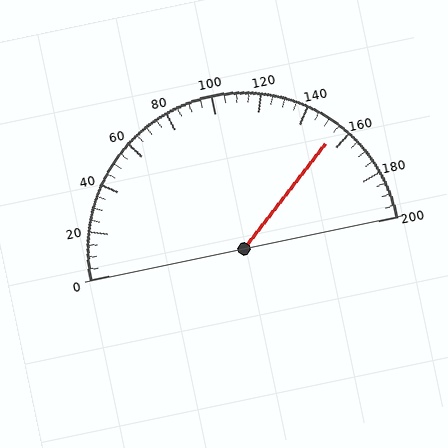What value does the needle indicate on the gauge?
The needle indicates approximately 155.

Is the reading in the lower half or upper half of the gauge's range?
The reading is in the upper half of the range (0 to 200).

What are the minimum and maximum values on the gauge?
The gauge ranges from 0 to 200.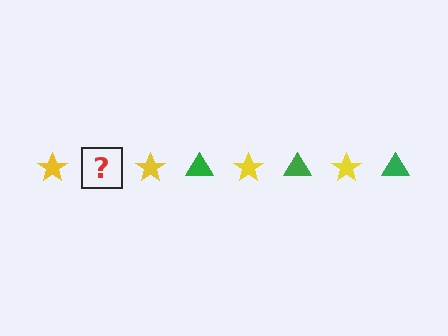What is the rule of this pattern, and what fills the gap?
The rule is that the pattern alternates between yellow star and green triangle. The gap should be filled with a green triangle.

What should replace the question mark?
The question mark should be replaced with a green triangle.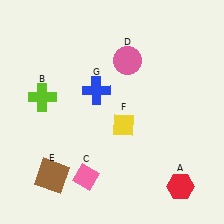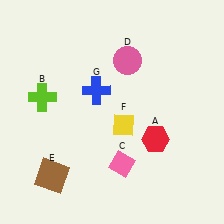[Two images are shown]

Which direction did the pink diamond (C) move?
The pink diamond (C) moved right.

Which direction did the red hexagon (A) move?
The red hexagon (A) moved up.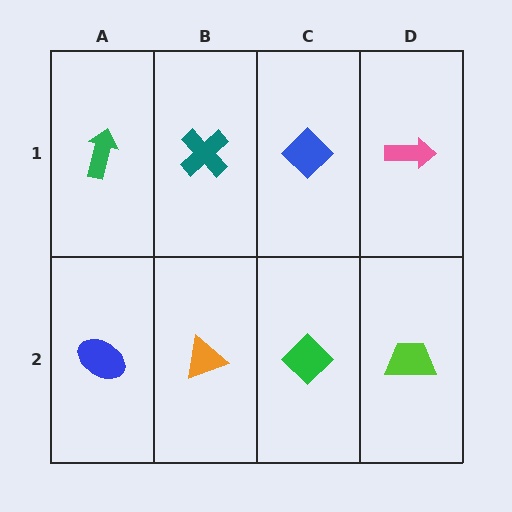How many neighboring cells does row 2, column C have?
3.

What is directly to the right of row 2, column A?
An orange triangle.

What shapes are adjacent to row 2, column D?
A pink arrow (row 1, column D), a green diamond (row 2, column C).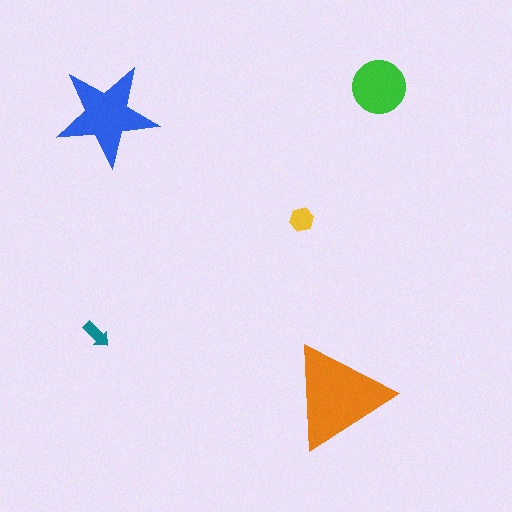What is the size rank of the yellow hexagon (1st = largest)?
4th.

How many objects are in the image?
There are 5 objects in the image.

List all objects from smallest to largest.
The teal arrow, the yellow hexagon, the green circle, the blue star, the orange triangle.